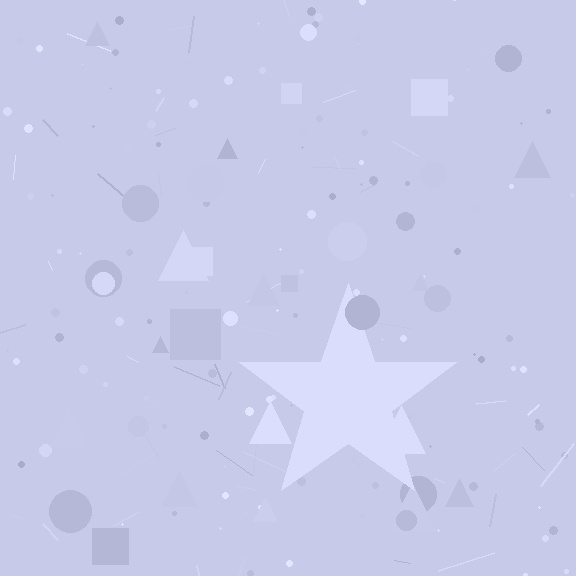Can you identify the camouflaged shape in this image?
The camouflaged shape is a star.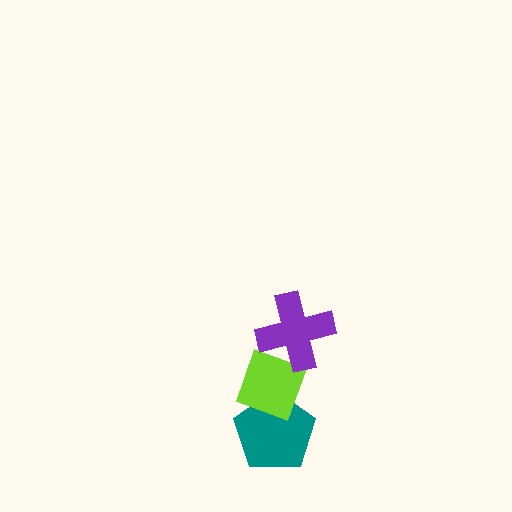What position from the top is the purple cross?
The purple cross is 1st from the top.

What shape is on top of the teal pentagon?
The lime diamond is on top of the teal pentagon.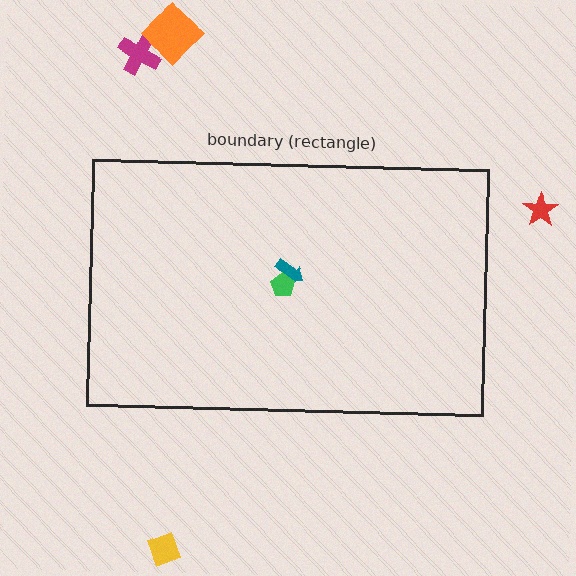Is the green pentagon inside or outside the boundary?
Inside.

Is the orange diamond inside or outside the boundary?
Outside.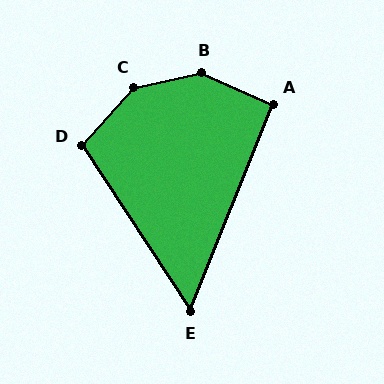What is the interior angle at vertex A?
Approximately 92 degrees (approximately right).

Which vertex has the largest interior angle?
C, at approximately 144 degrees.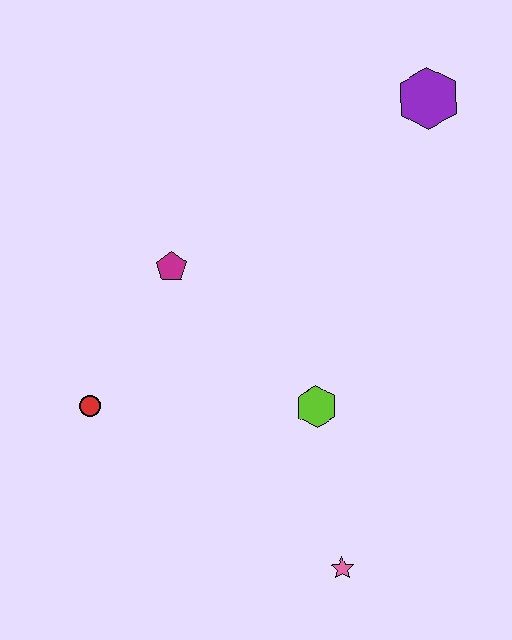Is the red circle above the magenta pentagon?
No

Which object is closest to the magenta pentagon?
The red circle is closest to the magenta pentagon.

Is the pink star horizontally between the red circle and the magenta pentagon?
No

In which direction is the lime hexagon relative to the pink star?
The lime hexagon is above the pink star.